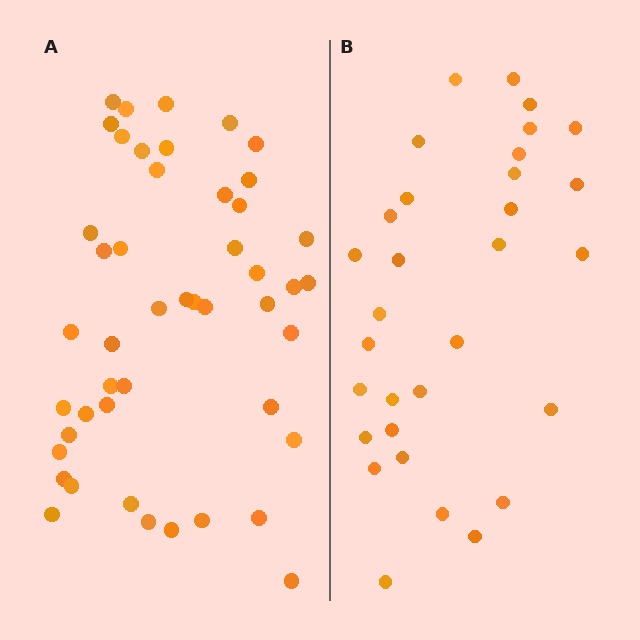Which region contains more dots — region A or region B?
Region A (the left region) has more dots.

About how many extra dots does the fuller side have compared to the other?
Region A has approximately 15 more dots than region B.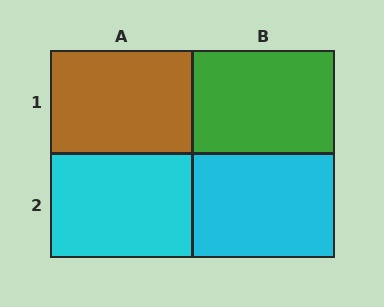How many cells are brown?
1 cell is brown.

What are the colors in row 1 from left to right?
Brown, green.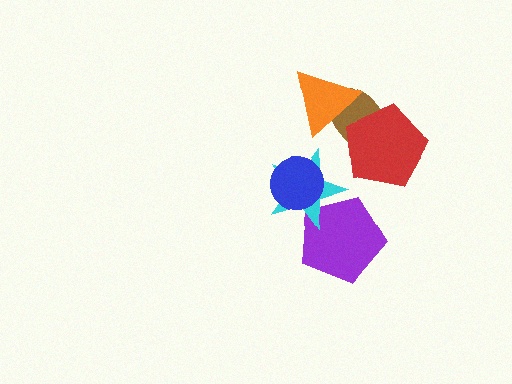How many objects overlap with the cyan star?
2 objects overlap with the cyan star.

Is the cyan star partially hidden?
Yes, it is partially covered by another shape.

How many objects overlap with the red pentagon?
1 object overlaps with the red pentagon.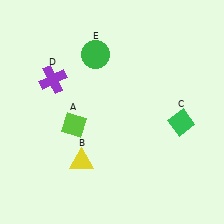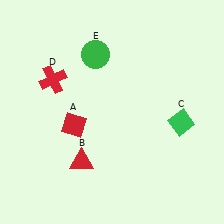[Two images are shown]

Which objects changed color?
A changed from lime to red. B changed from yellow to red. D changed from purple to red.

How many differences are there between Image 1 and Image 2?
There are 3 differences between the two images.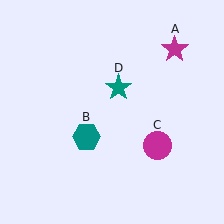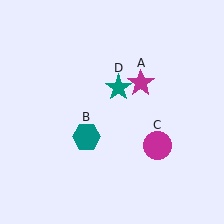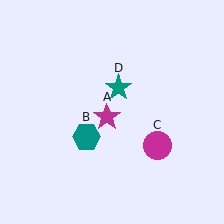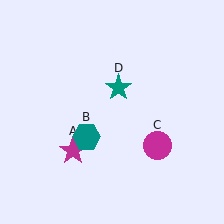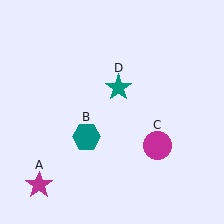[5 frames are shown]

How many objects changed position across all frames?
1 object changed position: magenta star (object A).